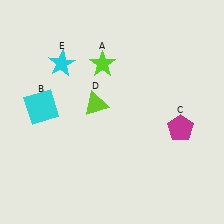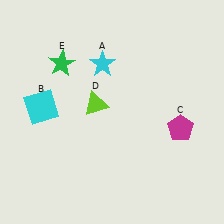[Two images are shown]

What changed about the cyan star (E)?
In Image 1, E is cyan. In Image 2, it changed to green.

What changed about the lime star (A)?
In Image 1, A is lime. In Image 2, it changed to cyan.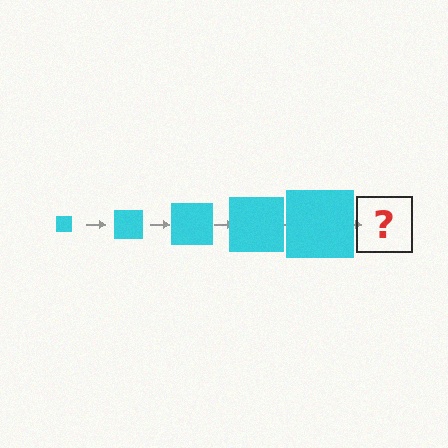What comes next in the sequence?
The next element should be a cyan square, larger than the previous one.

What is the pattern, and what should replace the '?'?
The pattern is that the square gets progressively larger each step. The '?' should be a cyan square, larger than the previous one.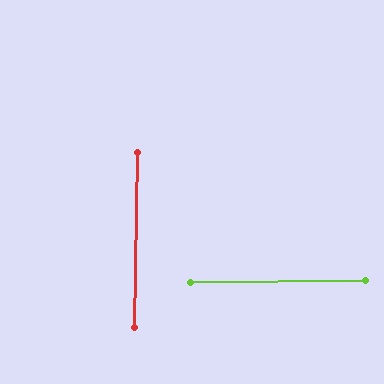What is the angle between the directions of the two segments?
Approximately 89 degrees.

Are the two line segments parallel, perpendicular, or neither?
Perpendicular — they meet at approximately 89°.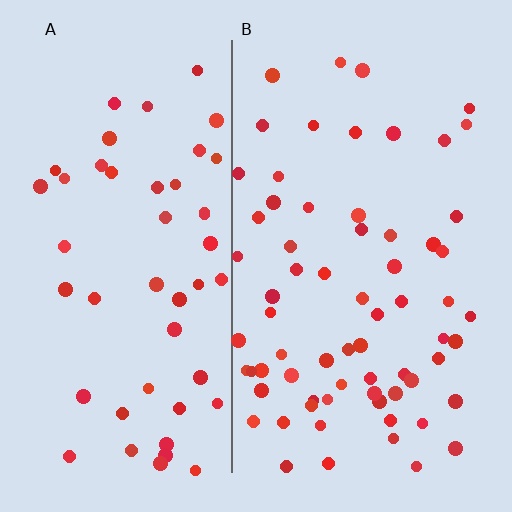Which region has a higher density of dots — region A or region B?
B (the right).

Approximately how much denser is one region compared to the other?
Approximately 1.4× — region B over region A.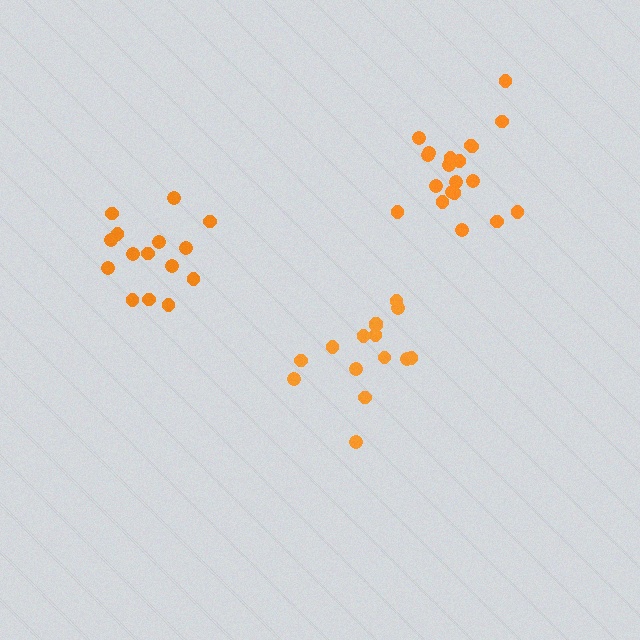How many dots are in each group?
Group 1: 15 dots, Group 2: 20 dots, Group 3: 15 dots (50 total).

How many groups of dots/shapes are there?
There are 3 groups.